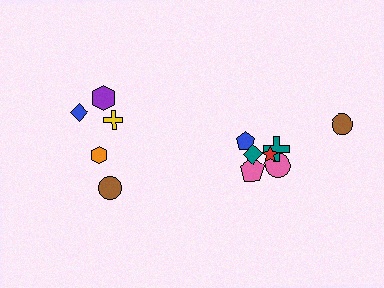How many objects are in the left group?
There are 5 objects.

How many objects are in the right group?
There are 7 objects.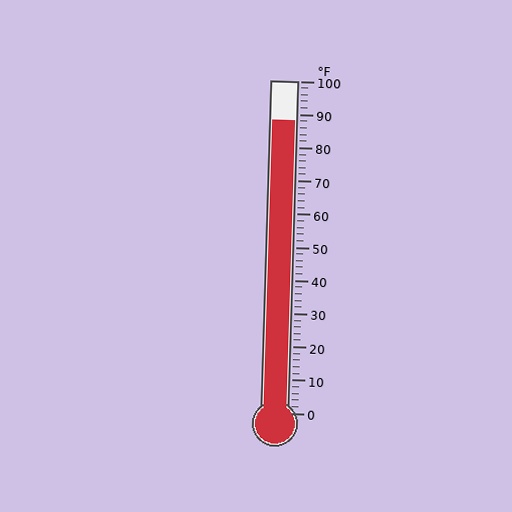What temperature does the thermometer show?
The thermometer shows approximately 88°F.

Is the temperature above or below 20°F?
The temperature is above 20°F.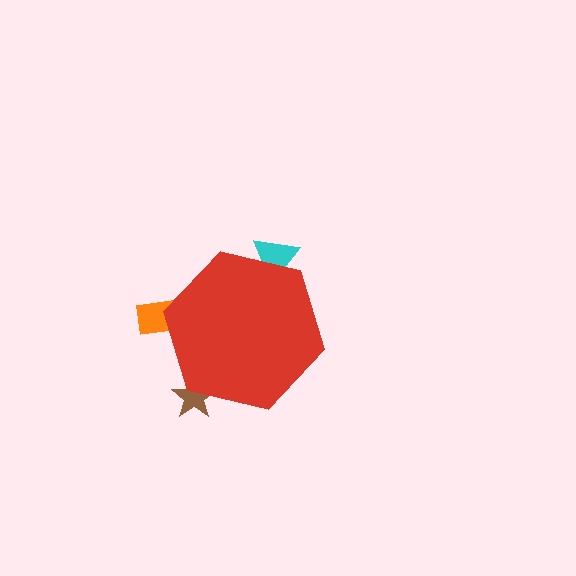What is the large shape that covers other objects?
A red hexagon.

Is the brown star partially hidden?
Yes, the brown star is partially hidden behind the red hexagon.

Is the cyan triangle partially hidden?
Yes, the cyan triangle is partially hidden behind the red hexagon.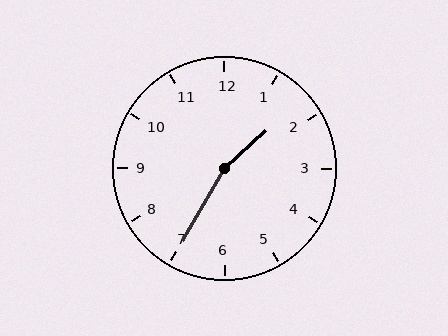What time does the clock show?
1:35.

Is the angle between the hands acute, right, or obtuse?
It is obtuse.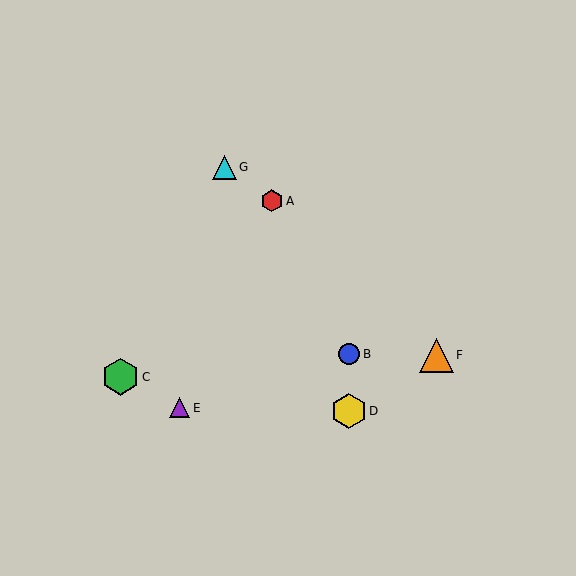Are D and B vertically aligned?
Yes, both are at x≈349.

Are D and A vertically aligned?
No, D is at x≈349 and A is at x≈272.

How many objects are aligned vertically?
2 objects (B, D) are aligned vertically.